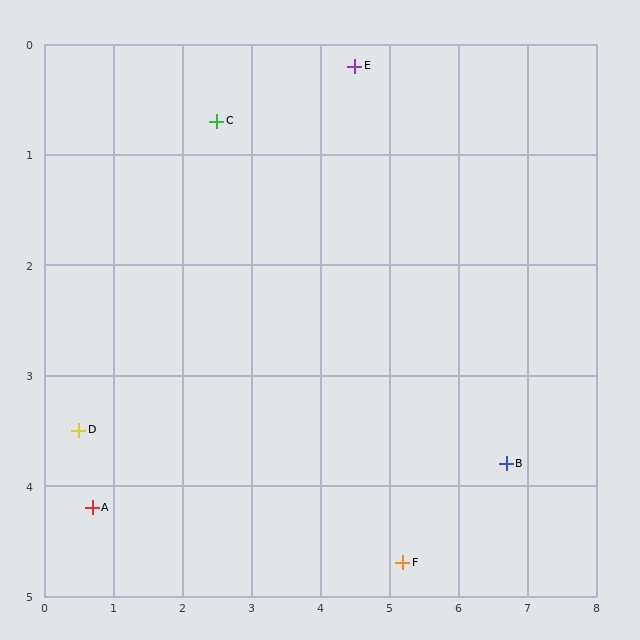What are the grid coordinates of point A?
Point A is at approximately (0.7, 4.2).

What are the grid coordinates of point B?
Point B is at approximately (6.7, 3.8).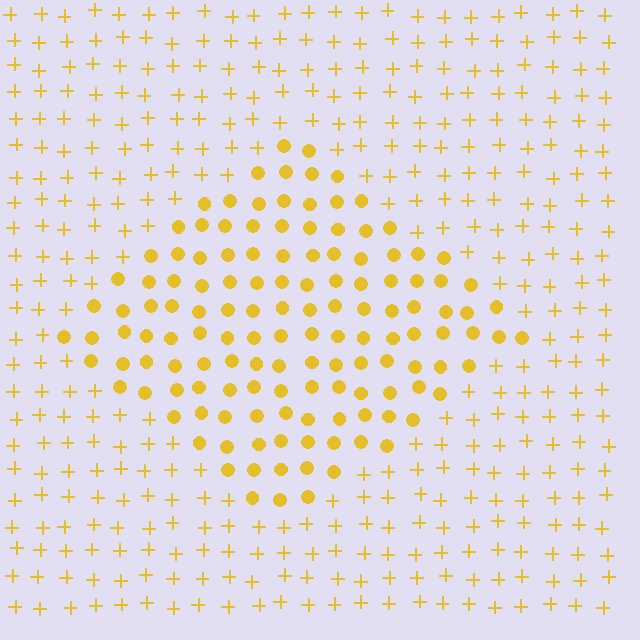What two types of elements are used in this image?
The image uses circles inside the diamond region and plus signs outside it.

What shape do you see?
I see a diamond.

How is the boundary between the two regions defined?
The boundary is defined by a change in element shape: circles inside vs. plus signs outside. All elements share the same color and spacing.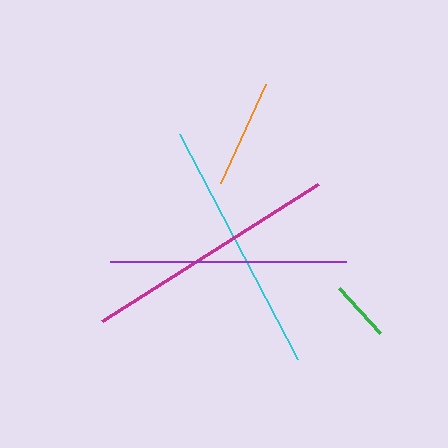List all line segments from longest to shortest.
From longest to shortest: magenta, cyan, purple, orange, green.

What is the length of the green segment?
The green segment is approximately 60 pixels long.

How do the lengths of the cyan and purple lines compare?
The cyan and purple lines are approximately the same length.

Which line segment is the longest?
The magenta line is the longest at approximately 256 pixels.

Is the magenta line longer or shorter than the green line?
The magenta line is longer than the green line.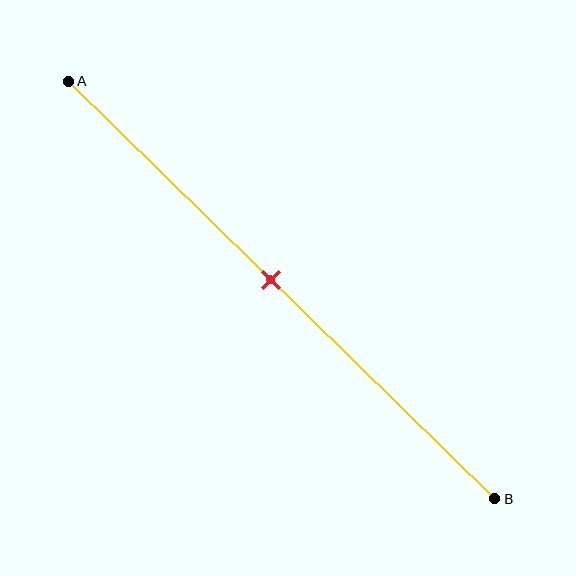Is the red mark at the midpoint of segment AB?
Yes, the mark is approximately at the midpoint.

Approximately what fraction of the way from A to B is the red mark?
The red mark is approximately 50% of the way from A to B.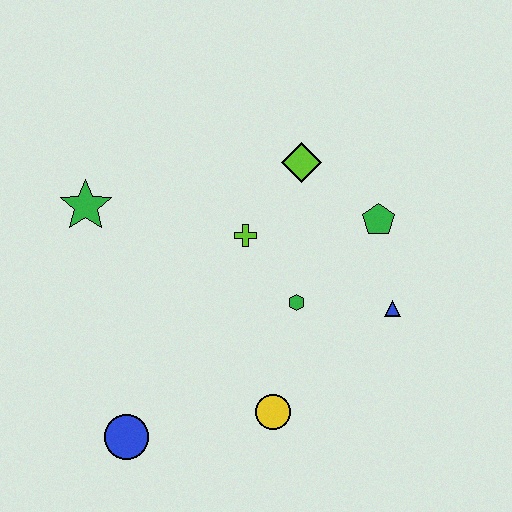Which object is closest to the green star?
The lime cross is closest to the green star.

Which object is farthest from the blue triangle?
The green star is farthest from the blue triangle.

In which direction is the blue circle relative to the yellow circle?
The blue circle is to the left of the yellow circle.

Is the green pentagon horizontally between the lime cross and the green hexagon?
No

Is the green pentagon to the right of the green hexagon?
Yes